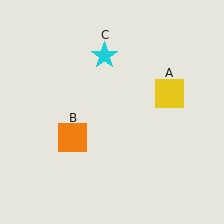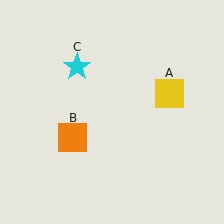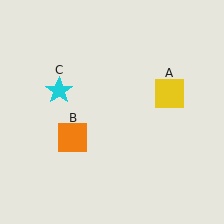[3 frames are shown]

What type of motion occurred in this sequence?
The cyan star (object C) rotated counterclockwise around the center of the scene.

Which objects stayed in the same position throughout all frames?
Yellow square (object A) and orange square (object B) remained stationary.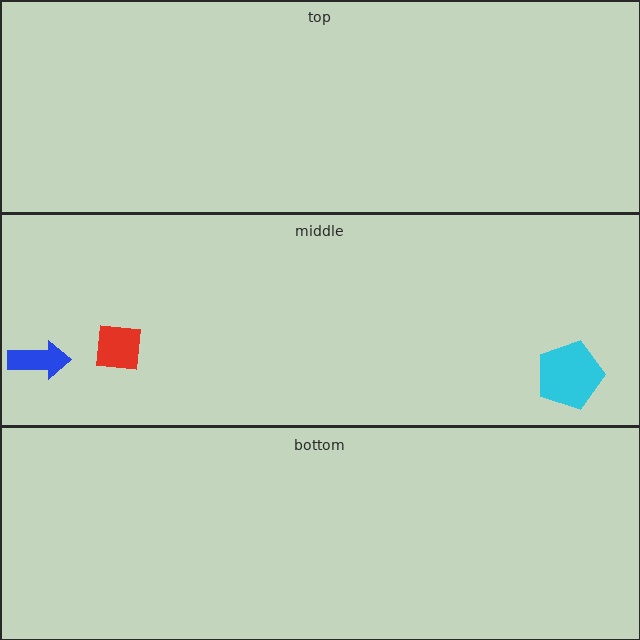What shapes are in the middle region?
The red square, the blue arrow, the cyan pentagon.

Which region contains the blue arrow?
The middle region.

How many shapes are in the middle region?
3.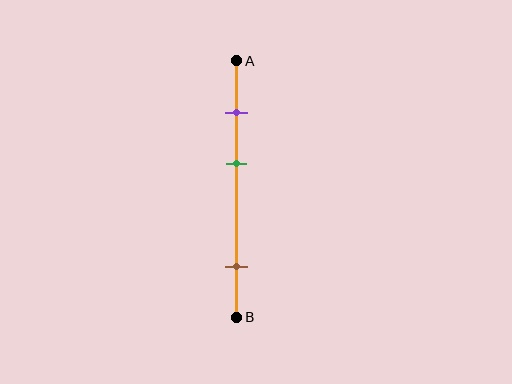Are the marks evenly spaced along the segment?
No, the marks are not evenly spaced.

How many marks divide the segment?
There are 3 marks dividing the segment.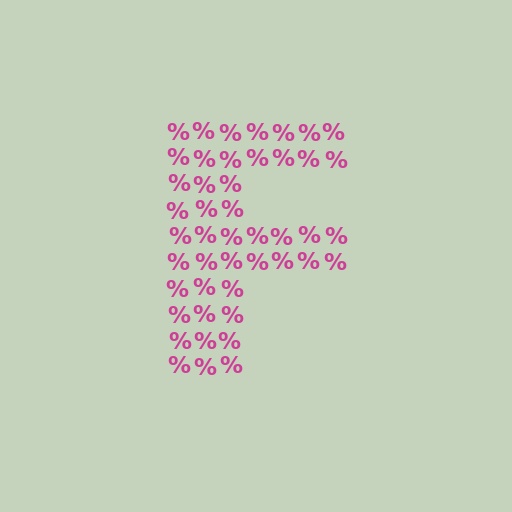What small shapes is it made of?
It is made of small percent signs.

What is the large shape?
The large shape is the letter F.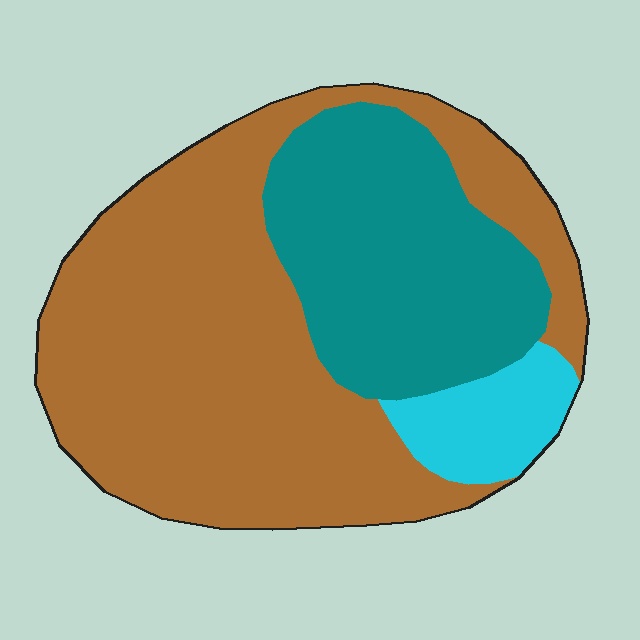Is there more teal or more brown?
Brown.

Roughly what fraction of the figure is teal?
Teal covers roughly 30% of the figure.